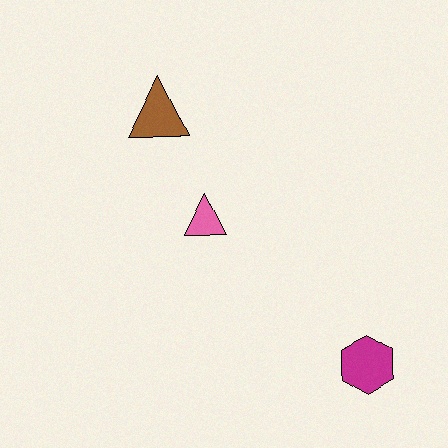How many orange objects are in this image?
There are no orange objects.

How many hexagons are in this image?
There is 1 hexagon.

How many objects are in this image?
There are 3 objects.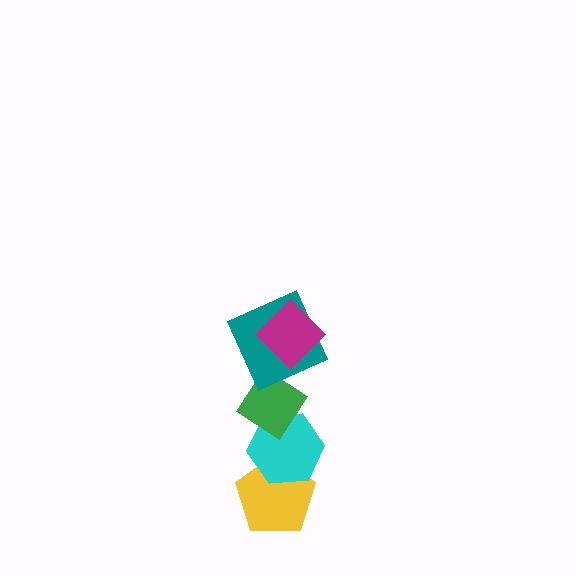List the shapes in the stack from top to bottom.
From top to bottom: the magenta diamond, the teal square, the green diamond, the cyan hexagon, the yellow pentagon.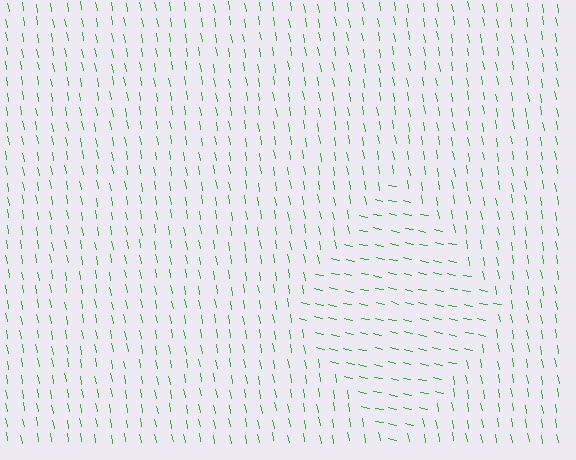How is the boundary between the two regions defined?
The boundary is defined purely by a change in line orientation (approximately 68 degrees difference). All lines are the same color and thickness.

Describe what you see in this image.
The image is filled with small green line segments. A diamond region in the image has lines oriented differently from the surrounding lines, creating a visible texture boundary.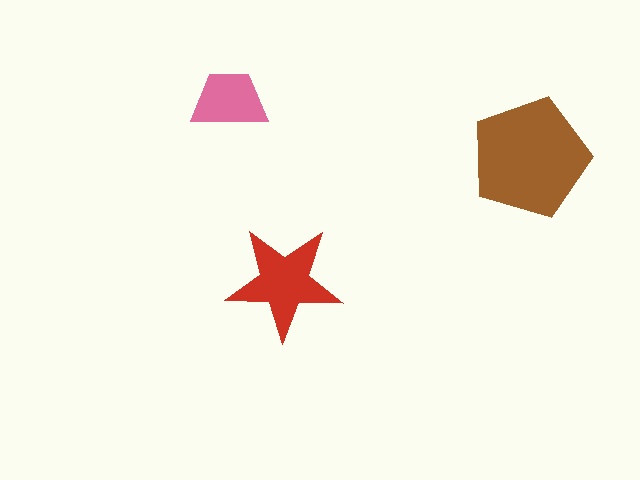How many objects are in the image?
There are 3 objects in the image.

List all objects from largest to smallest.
The brown pentagon, the red star, the pink trapezoid.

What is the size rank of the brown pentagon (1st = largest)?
1st.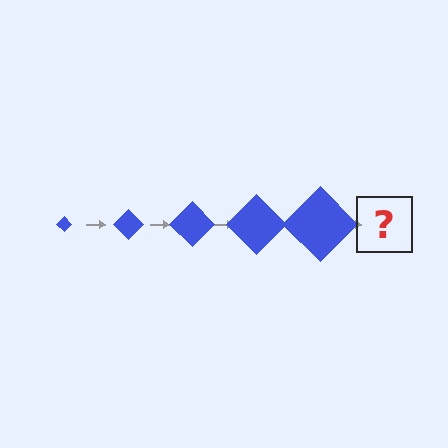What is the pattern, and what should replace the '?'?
The pattern is that the diamond gets progressively larger each step. The '?' should be a blue diamond, larger than the previous one.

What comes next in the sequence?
The next element should be a blue diamond, larger than the previous one.